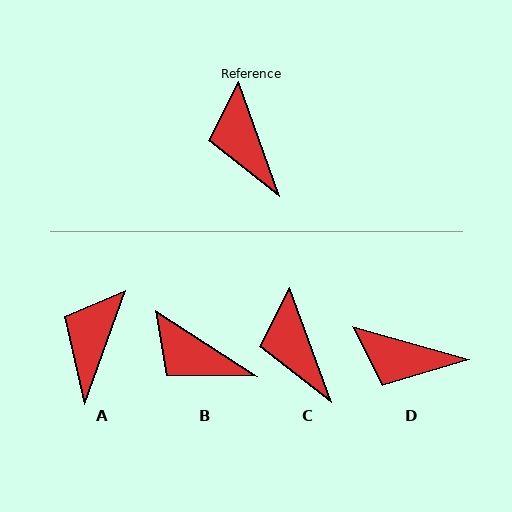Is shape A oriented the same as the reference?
No, it is off by about 40 degrees.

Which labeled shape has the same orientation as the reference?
C.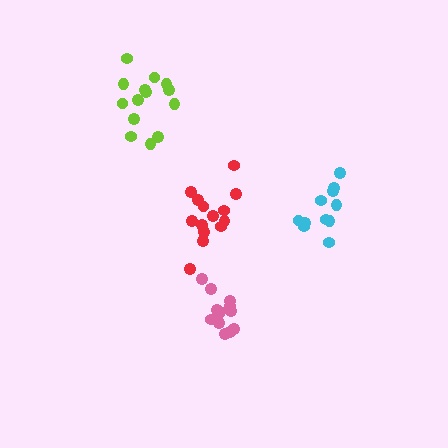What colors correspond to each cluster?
The clusters are colored: cyan, pink, lime, red.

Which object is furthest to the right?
The cyan cluster is rightmost.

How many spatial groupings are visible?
There are 4 spatial groupings.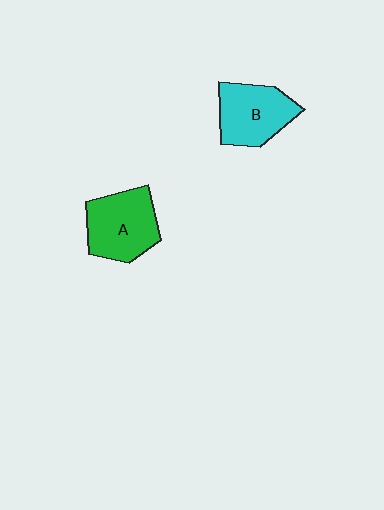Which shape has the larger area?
Shape A (green).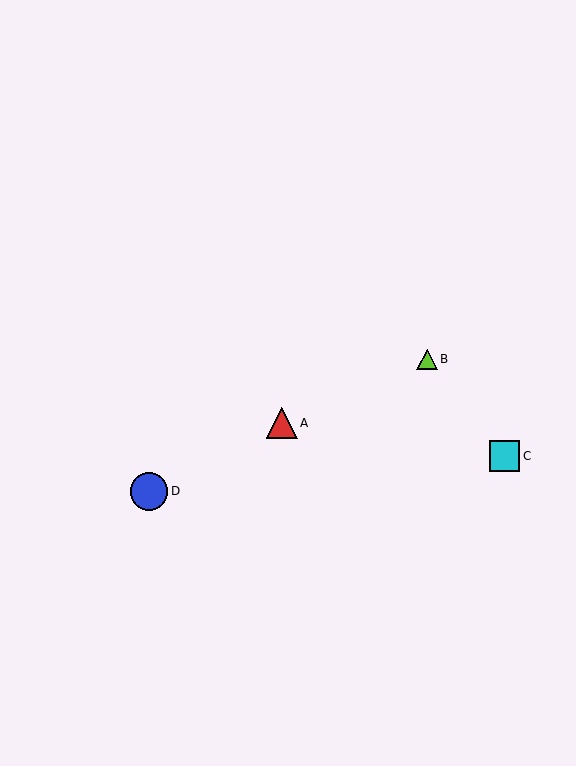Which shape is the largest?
The blue circle (labeled D) is the largest.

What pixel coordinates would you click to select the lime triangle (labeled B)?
Click at (427, 359) to select the lime triangle B.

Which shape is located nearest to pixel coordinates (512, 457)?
The cyan square (labeled C) at (504, 456) is nearest to that location.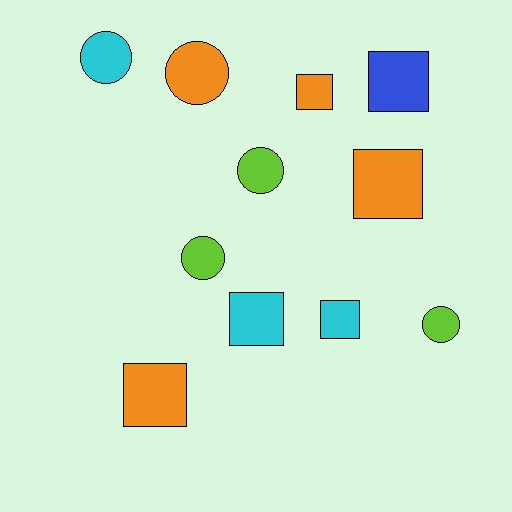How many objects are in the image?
There are 11 objects.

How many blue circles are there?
There are no blue circles.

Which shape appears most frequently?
Square, with 6 objects.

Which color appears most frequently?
Orange, with 4 objects.